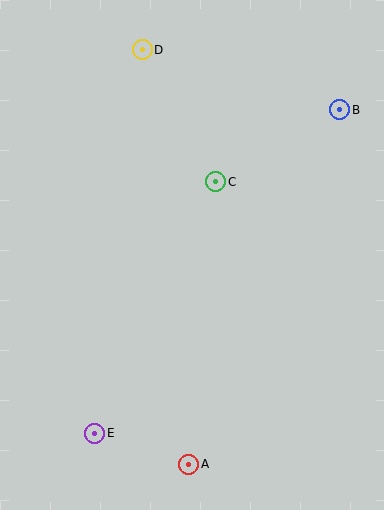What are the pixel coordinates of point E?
Point E is at (94, 433).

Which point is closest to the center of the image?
Point C at (216, 182) is closest to the center.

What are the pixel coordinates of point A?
Point A is at (189, 464).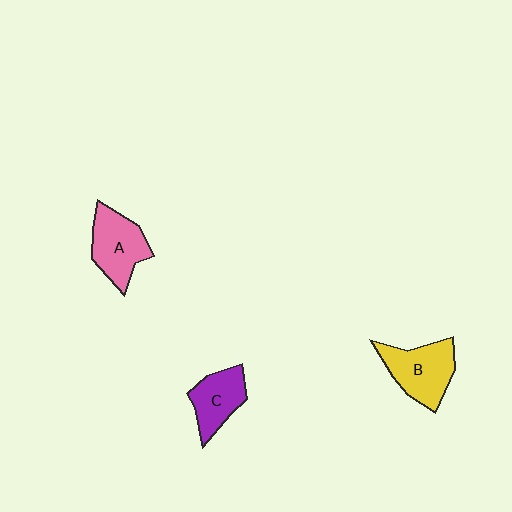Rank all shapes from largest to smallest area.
From largest to smallest: B (yellow), A (pink), C (purple).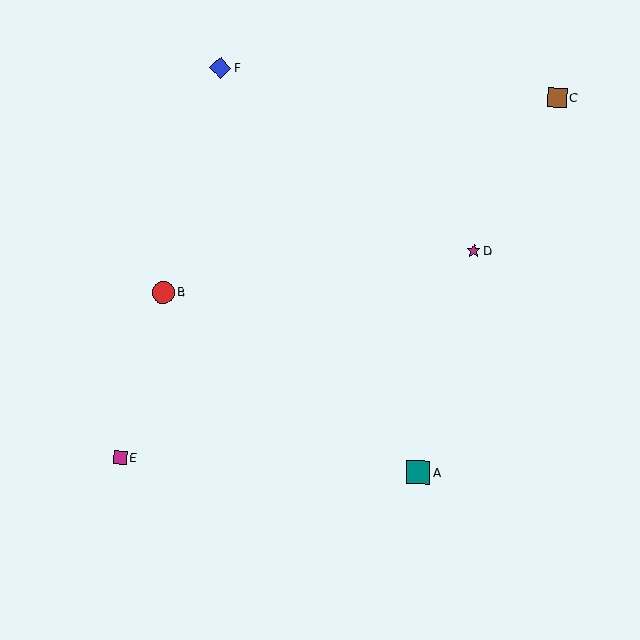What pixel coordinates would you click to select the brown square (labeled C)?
Click at (557, 98) to select the brown square C.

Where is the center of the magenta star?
The center of the magenta star is at (474, 251).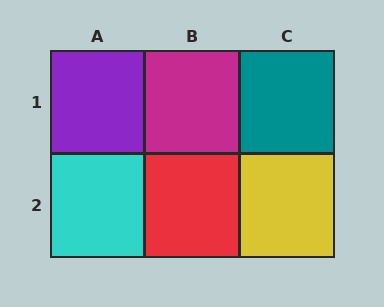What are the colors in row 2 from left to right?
Cyan, red, yellow.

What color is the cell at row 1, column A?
Purple.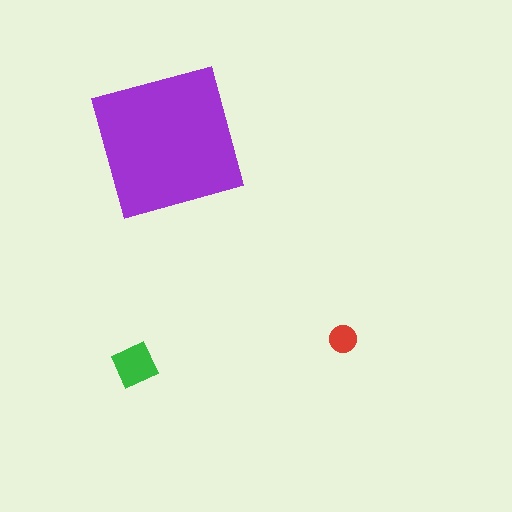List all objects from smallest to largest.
The red circle, the green diamond, the purple square.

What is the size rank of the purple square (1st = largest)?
1st.